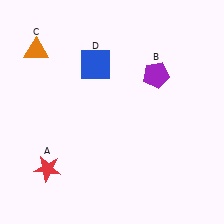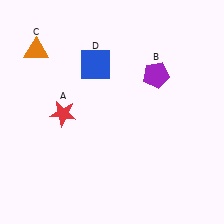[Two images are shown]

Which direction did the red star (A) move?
The red star (A) moved up.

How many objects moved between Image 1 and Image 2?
1 object moved between the two images.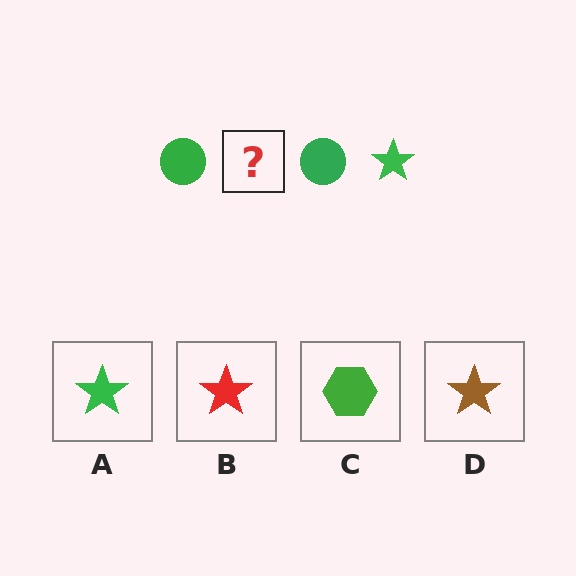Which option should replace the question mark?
Option A.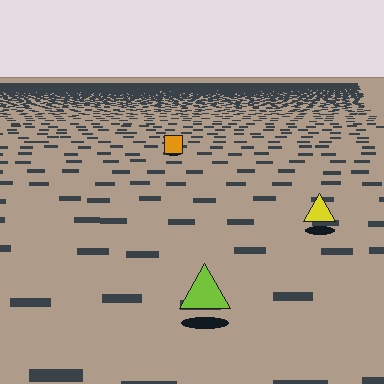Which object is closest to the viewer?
The lime triangle is closest. The texture marks near it are larger and more spread out.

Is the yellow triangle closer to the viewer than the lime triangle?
No. The lime triangle is closer — you can tell from the texture gradient: the ground texture is coarser near it.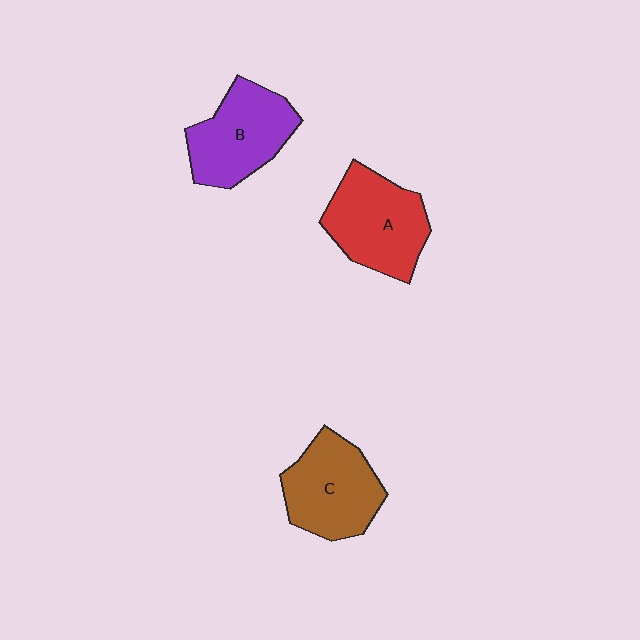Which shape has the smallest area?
Shape B (purple).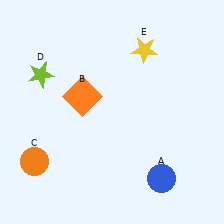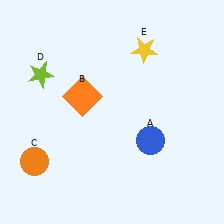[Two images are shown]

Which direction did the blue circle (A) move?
The blue circle (A) moved up.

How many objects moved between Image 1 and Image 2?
1 object moved between the two images.